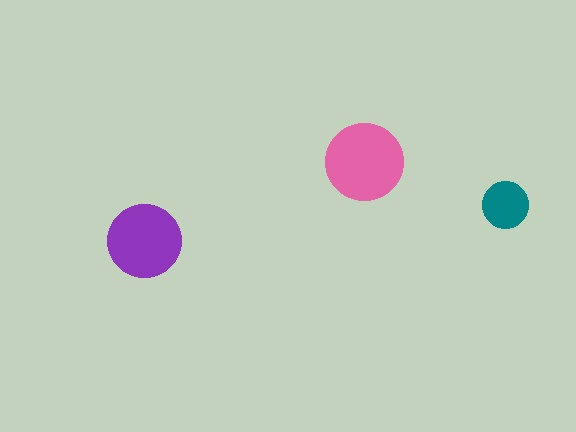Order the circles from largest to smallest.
the pink one, the purple one, the teal one.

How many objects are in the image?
There are 3 objects in the image.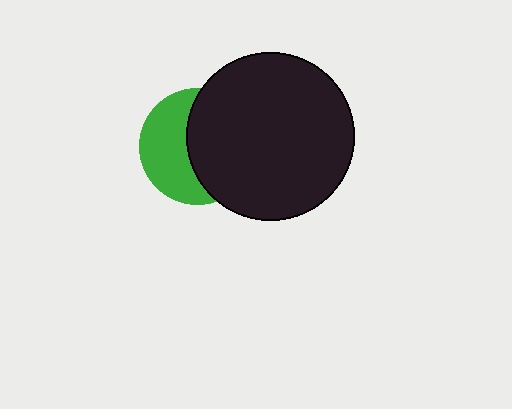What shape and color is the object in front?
The object in front is a black circle.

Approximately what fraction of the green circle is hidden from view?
Roughly 54% of the green circle is hidden behind the black circle.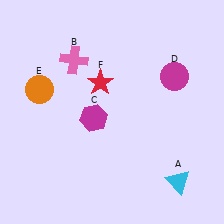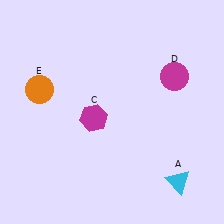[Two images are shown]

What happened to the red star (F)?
The red star (F) was removed in Image 2. It was in the top-left area of Image 1.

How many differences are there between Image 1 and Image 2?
There are 2 differences between the two images.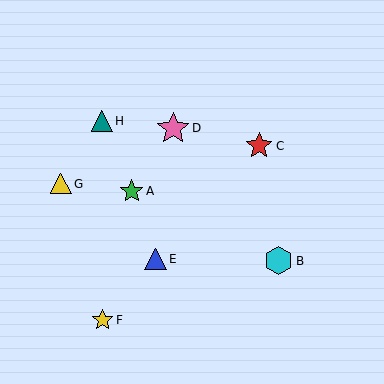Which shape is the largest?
The pink star (labeled D) is the largest.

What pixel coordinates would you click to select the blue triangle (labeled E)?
Click at (155, 259) to select the blue triangle E.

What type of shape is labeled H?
Shape H is a teal triangle.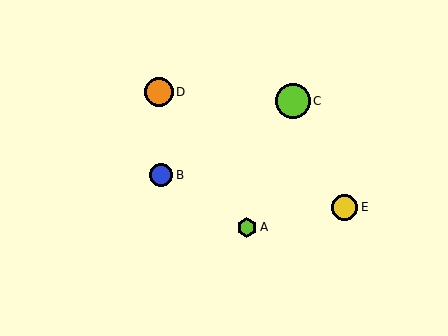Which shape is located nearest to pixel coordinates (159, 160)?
The blue circle (labeled B) at (161, 175) is nearest to that location.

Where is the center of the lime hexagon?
The center of the lime hexagon is at (247, 228).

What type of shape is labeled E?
Shape E is a yellow circle.